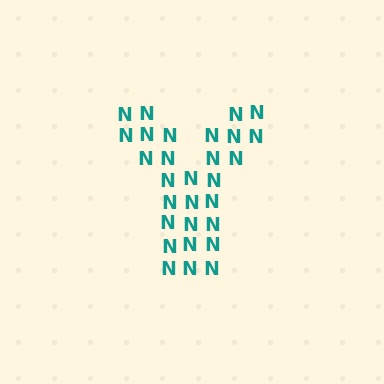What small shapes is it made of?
It is made of small letter N's.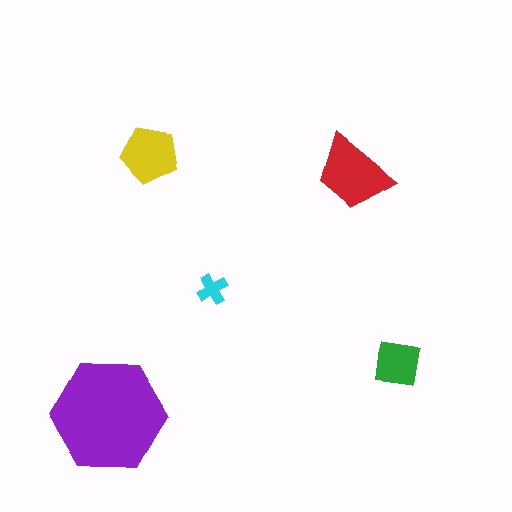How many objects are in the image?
There are 5 objects in the image.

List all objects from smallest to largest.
The cyan cross, the green square, the yellow pentagon, the red trapezoid, the purple hexagon.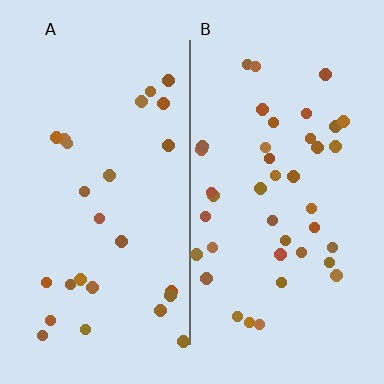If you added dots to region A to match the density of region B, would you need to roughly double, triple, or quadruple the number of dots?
Approximately double.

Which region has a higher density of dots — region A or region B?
B (the right).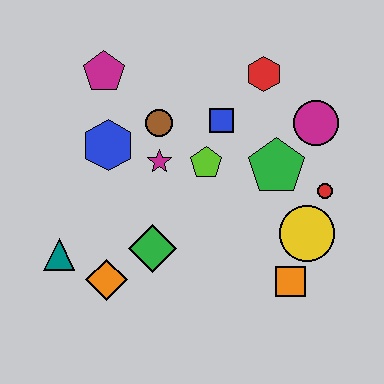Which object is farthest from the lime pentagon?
The teal triangle is farthest from the lime pentagon.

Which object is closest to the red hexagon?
The blue square is closest to the red hexagon.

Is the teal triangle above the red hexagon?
No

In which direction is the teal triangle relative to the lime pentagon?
The teal triangle is to the left of the lime pentagon.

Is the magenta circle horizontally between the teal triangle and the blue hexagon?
No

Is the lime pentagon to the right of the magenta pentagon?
Yes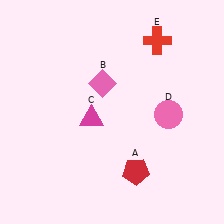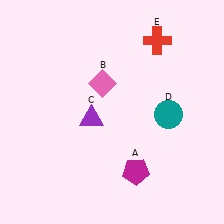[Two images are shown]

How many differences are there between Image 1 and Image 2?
There are 3 differences between the two images.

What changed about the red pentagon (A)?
In Image 1, A is red. In Image 2, it changed to magenta.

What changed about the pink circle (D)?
In Image 1, D is pink. In Image 2, it changed to teal.